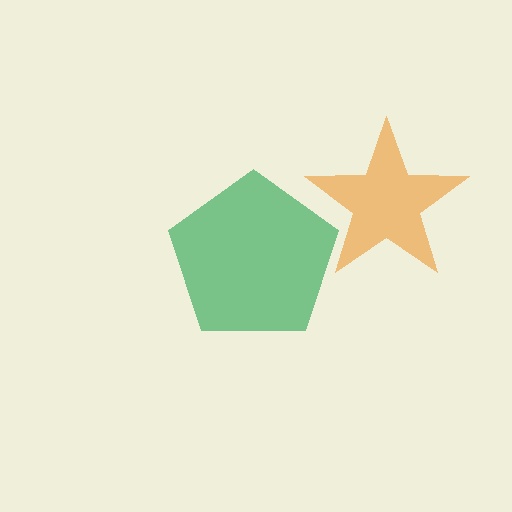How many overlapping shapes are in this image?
There are 2 overlapping shapes in the image.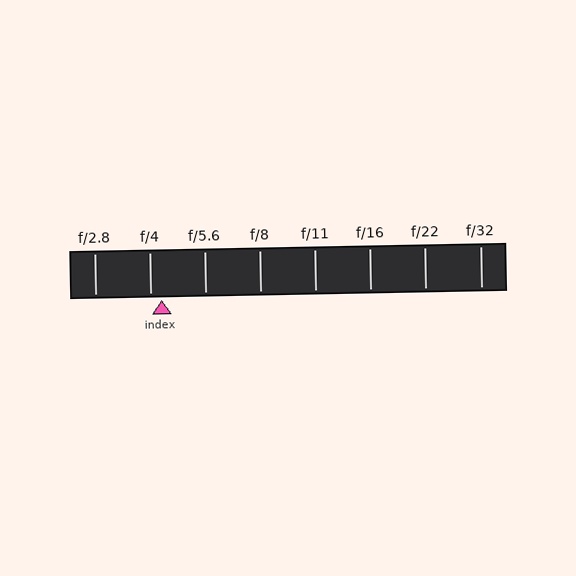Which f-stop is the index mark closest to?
The index mark is closest to f/4.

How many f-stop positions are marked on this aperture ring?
There are 8 f-stop positions marked.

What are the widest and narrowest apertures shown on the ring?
The widest aperture shown is f/2.8 and the narrowest is f/32.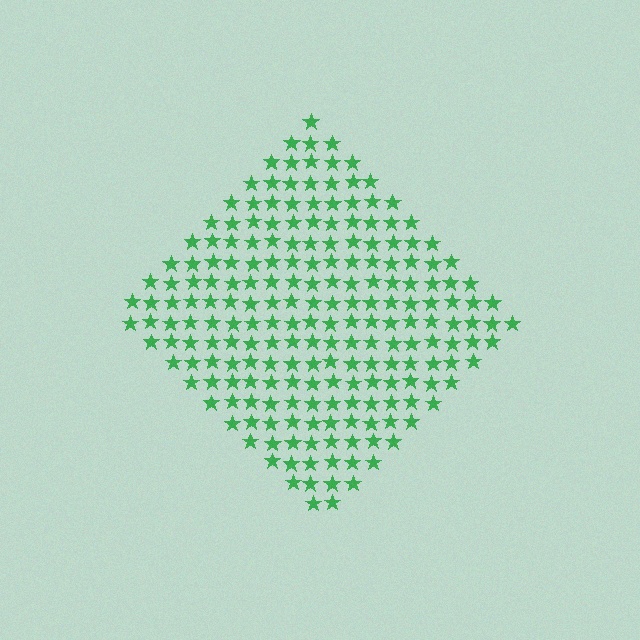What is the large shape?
The large shape is a diamond.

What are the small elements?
The small elements are stars.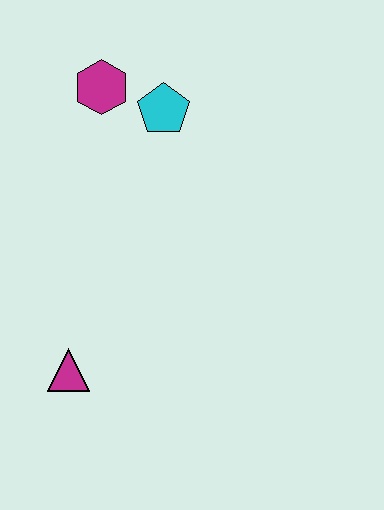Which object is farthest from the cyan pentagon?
The magenta triangle is farthest from the cyan pentagon.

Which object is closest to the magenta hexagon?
The cyan pentagon is closest to the magenta hexagon.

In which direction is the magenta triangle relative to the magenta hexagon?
The magenta triangle is below the magenta hexagon.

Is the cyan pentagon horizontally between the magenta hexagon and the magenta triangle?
No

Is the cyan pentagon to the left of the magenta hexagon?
No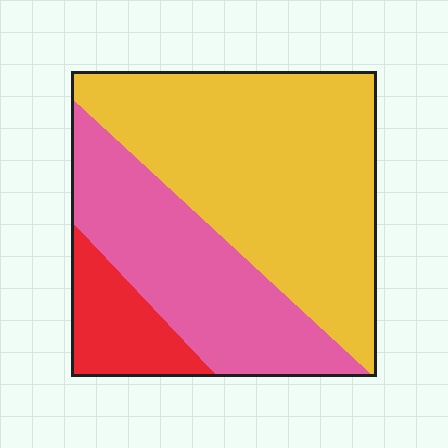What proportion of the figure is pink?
Pink covers 33% of the figure.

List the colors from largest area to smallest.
From largest to smallest: yellow, pink, red.